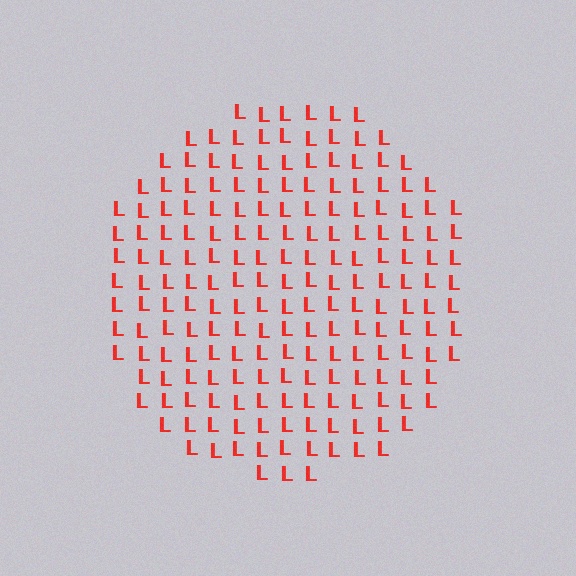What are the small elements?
The small elements are letter L's.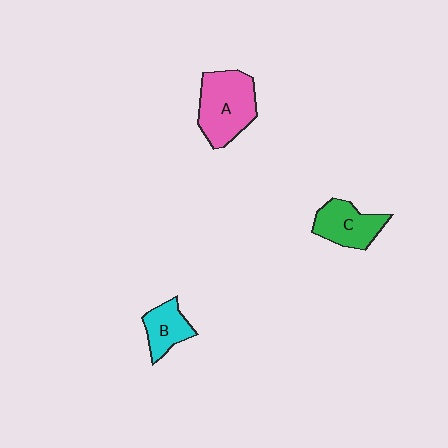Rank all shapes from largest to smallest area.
From largest to smallest: A (pink), C (green), B (cyan).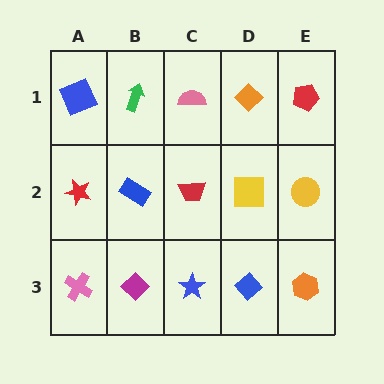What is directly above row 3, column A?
A red star.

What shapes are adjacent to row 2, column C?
A pink semicircle (row 1, column C), a blue star (row 3, column C), a blue rectangle (row 2, column B), a yellow square (row 2, column D).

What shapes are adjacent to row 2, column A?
A blue square (row 1, column A), a pink cross (row 3, column A), a blue rectangle (row 2, column B).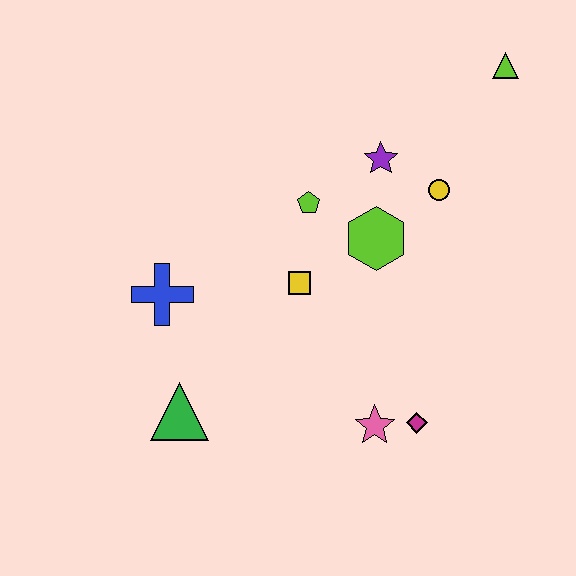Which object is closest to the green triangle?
The blue cross is closest to the green triangle.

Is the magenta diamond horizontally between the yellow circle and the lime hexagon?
Yes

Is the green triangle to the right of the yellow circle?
No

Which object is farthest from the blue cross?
The lime triangle is farthest from the blue cross.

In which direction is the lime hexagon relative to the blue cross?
The lime hexagon is to the right of the blue cross.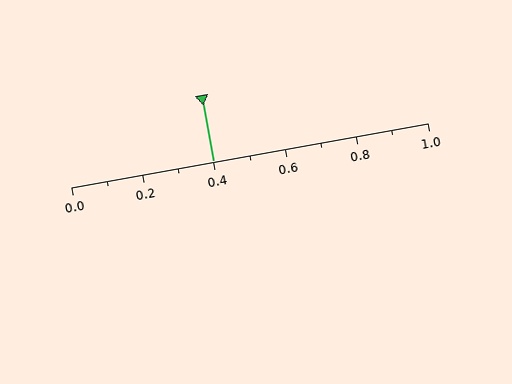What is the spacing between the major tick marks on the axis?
The major ticks are spaced 0.2 apart.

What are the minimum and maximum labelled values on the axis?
The axis runs from 0.0 to 1.0.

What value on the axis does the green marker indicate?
The marker indicates approximately 0.4.